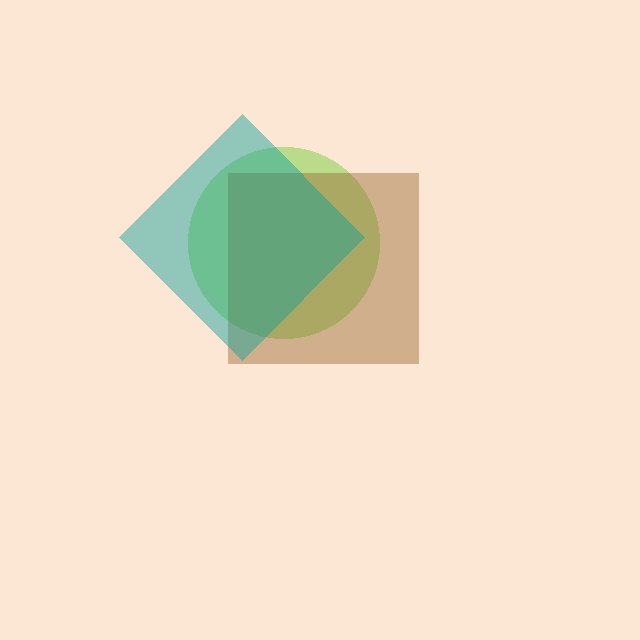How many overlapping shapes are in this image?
There are 3 overlapping shapes in the image.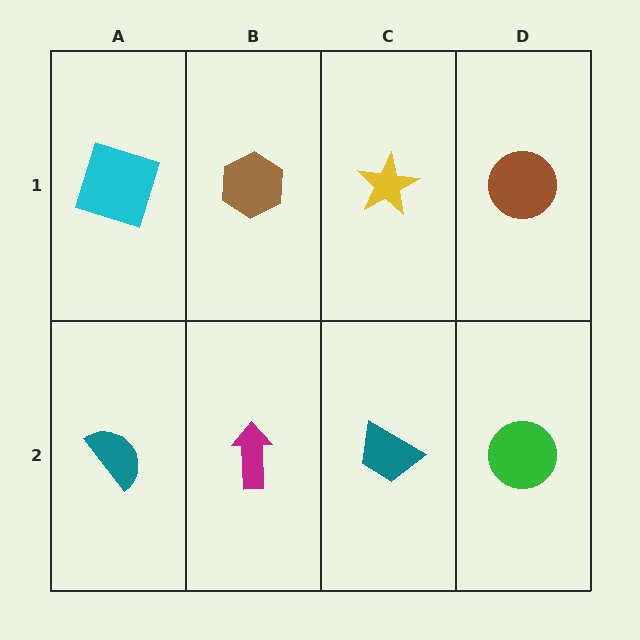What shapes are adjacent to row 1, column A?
A teal semicircle (row 2, column A), a brown hexagon (row 1, column B).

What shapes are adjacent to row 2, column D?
A brown circle (row 1, column D), a teal trapezoid (row 2, column C).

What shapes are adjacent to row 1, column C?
A teal trapezoid (row 2, column C), a brown hexagon (row 1, column B), a brown circle (row 1, column D).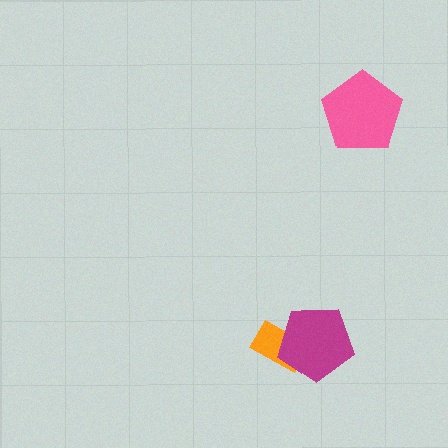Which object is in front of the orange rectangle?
The magenta pentagon is in front of the orange rectangle.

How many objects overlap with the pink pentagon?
0 objects overlap with the pink pentagon.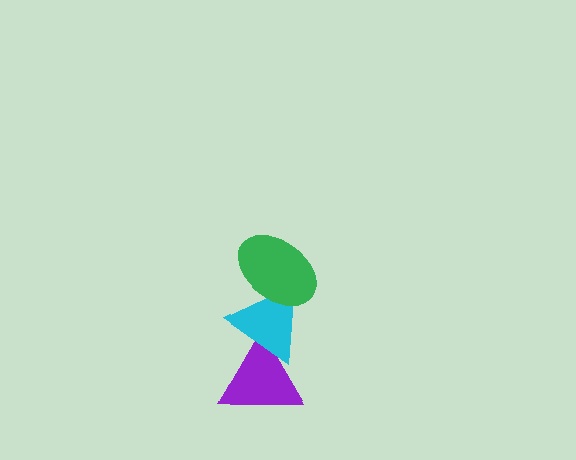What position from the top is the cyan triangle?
The cyan triangle is 2nd from the top.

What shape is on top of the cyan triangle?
The green ellipse is on top of the cyan triangle.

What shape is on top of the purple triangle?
The cyan triangle is on top of the purple triangle.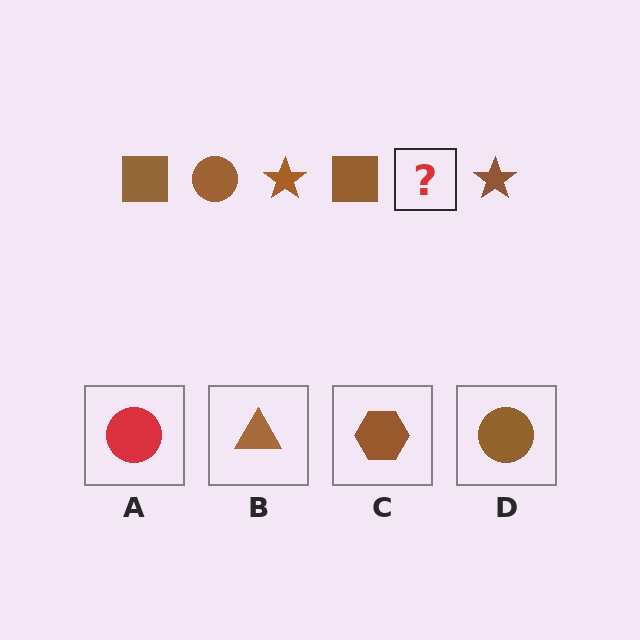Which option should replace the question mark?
Option D.